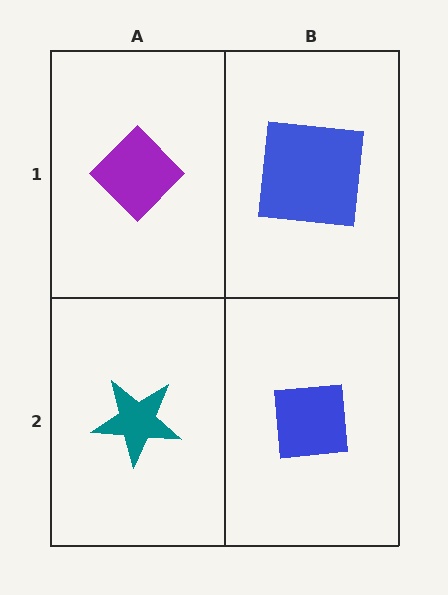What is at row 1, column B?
A blue square.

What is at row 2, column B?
A blue square.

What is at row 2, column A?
A teal star.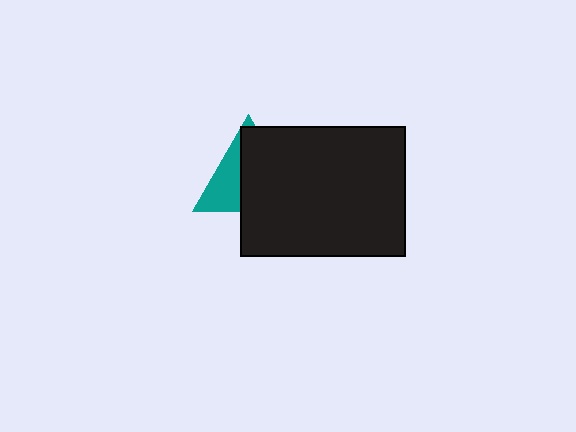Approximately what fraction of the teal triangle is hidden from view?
Roughly 63% of the teal triangle is hidden behind the black rectangle.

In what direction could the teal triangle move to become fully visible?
The teal triangle could move left. That would shift it out from behind the black rectangle entirely.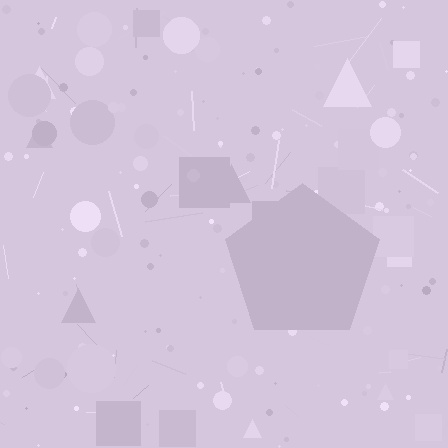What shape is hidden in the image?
A pentagon is hidden in the image.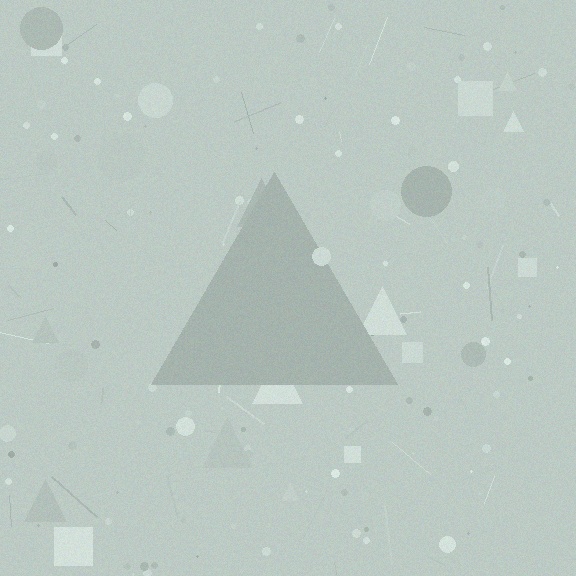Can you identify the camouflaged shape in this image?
The camouflaged shape is a triangle.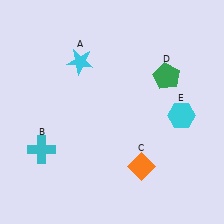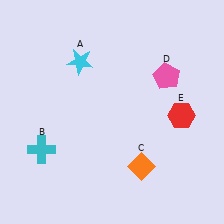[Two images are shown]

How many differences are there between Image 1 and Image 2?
There are 2 differences between the two images.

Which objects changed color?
D changed from green to pink. E changed from cyan to red.